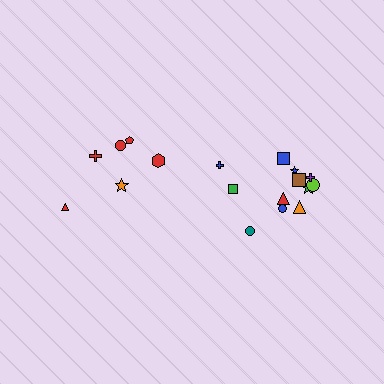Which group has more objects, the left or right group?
The right group.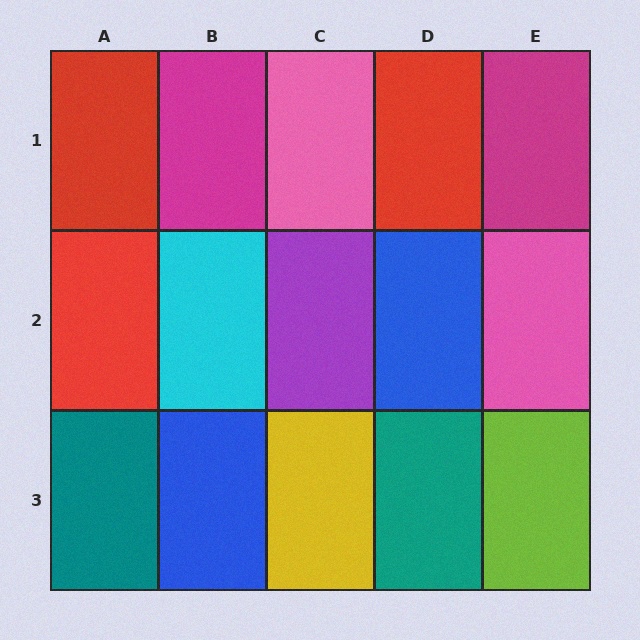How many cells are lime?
1 cell is lime.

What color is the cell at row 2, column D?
Blue.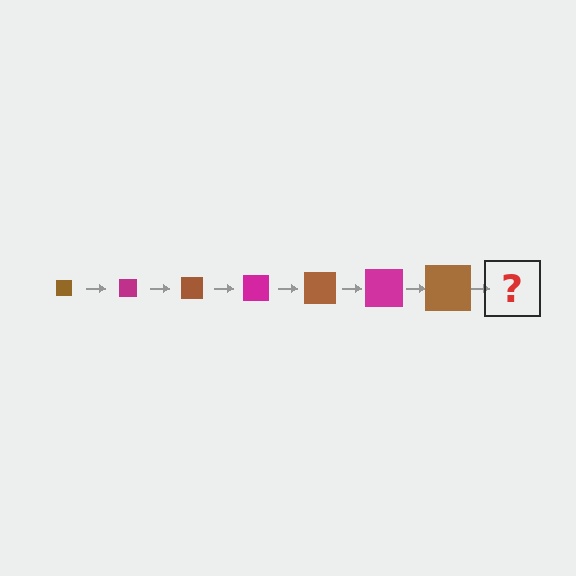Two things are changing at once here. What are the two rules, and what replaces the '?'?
The two rules are that the square grows larger each step and the color cycles through brown and magenta. The '?' should be a magenta square, larger than the previous one.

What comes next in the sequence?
The next element should be a magenta square, larger than the previous one.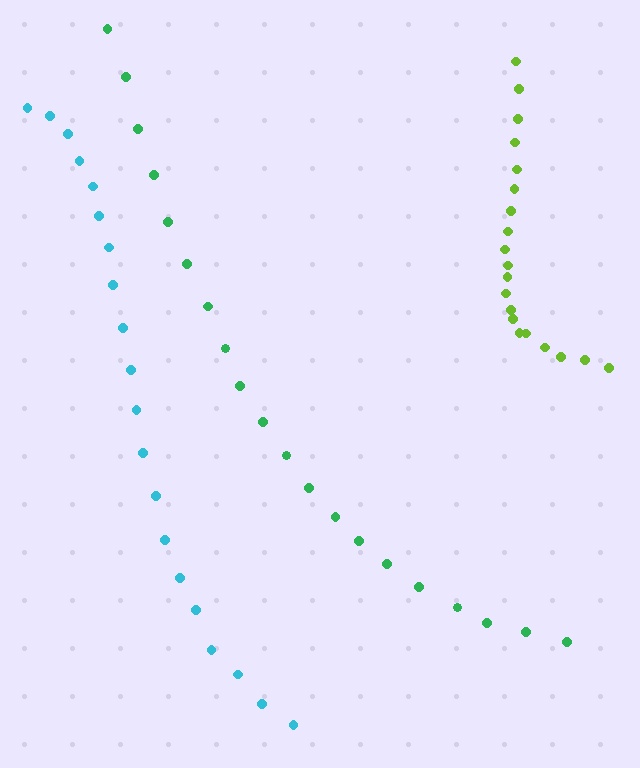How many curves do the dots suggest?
There are 3 distinct paths.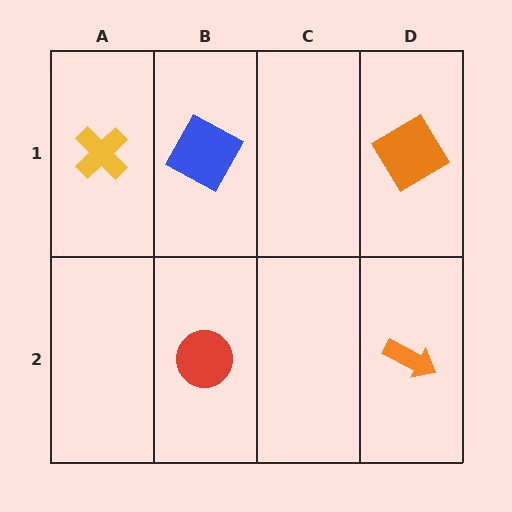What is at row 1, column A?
A yellow cross.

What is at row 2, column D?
An orange arrow.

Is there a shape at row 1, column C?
No, that cell is empty.